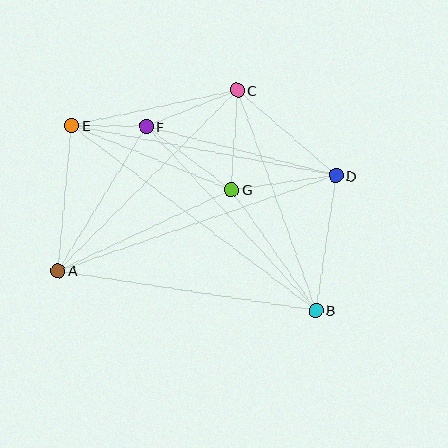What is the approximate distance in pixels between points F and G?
The distance between F and G is approximately 106 pixels.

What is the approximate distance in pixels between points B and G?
The distance between B and G is approximately 147 pixels.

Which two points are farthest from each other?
Points B and E are farthest from each other.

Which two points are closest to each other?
Points E and F are closest to each other.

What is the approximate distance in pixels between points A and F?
The distance between A and F is approximately 169 pixels.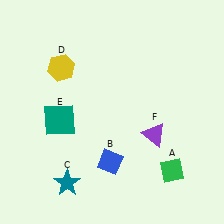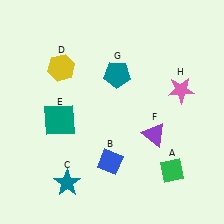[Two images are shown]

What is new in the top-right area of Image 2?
A teal pentagon (G) was added in the top-right area of Image 2.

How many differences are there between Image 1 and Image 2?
There are 2 differences between the two images.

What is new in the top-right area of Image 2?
A pink star (H) was added in the top-right area of Image 2.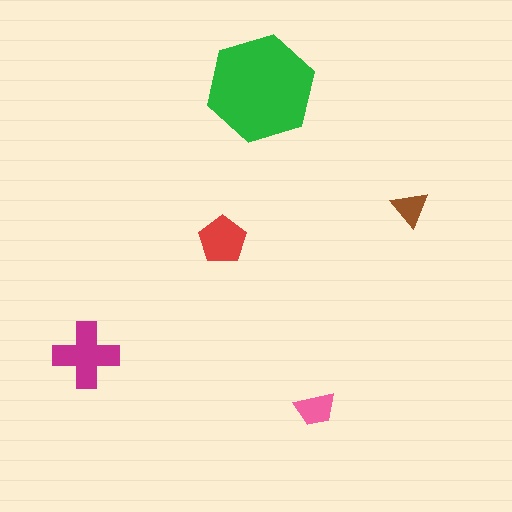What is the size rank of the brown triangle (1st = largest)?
5th.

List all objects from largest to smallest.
The green hexagon, the magenta cross, the red pentagon, the pink trapezoid, the brown triangle.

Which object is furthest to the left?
The magenta cross is leftmost.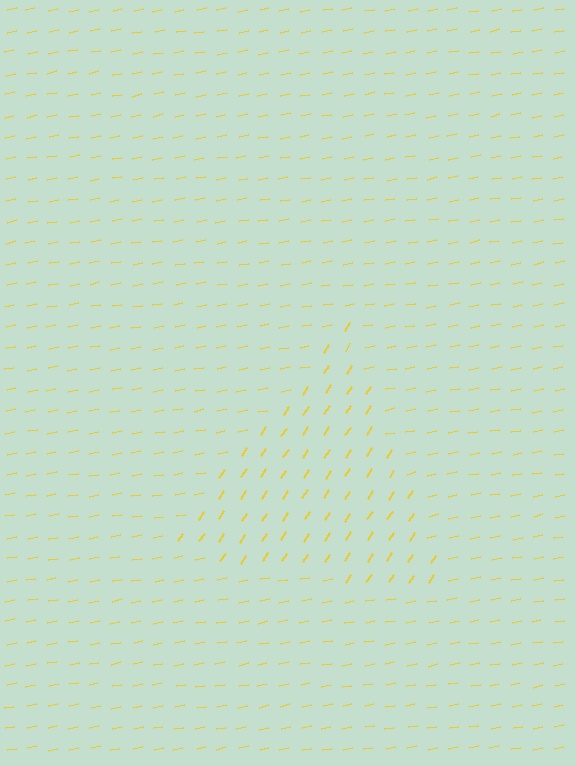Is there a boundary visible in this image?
Yes, there is a texture boundary formed by a change in line orientation.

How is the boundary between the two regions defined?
The boundary is defined purely by a change in line orientation (approximately 45 degrees difference). All lines are the same color and thickness.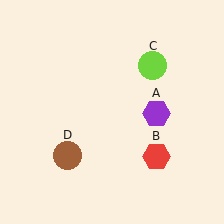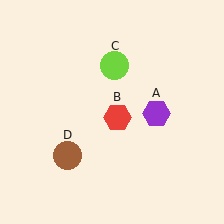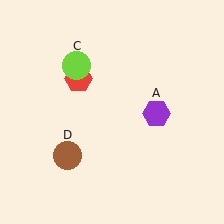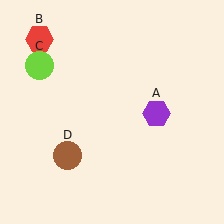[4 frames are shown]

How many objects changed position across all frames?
2 objects changed position: red hexagon (object B), lime circle (object C).